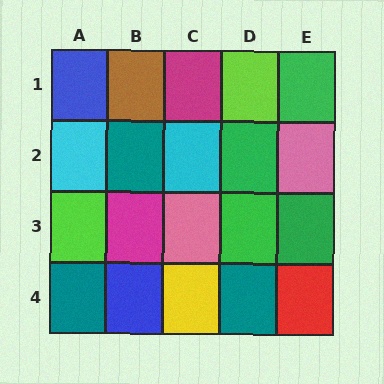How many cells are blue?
2 cells are blue.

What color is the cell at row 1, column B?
Brown.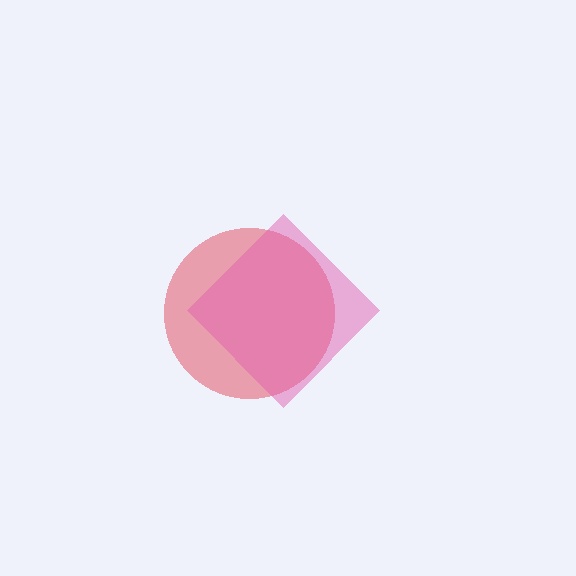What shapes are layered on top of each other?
The layered shapes are: a red circle, a pink diamond.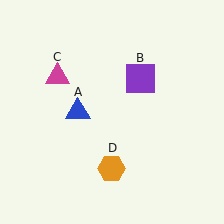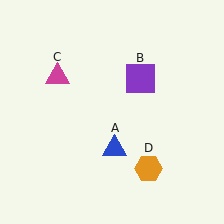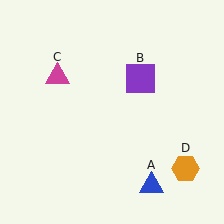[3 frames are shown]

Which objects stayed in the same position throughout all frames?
Purple square (object B) and magenta triangle (object C) remained stationary.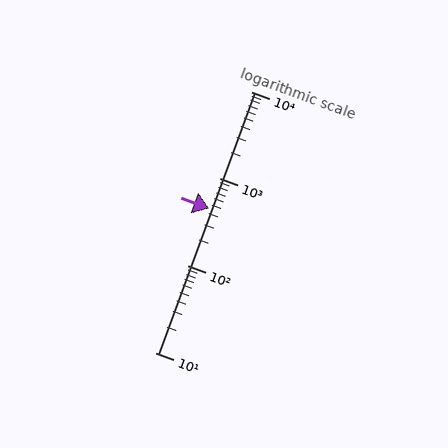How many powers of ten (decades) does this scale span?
The scale spans 3 decades, from 10 to 10000.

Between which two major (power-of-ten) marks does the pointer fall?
The pointer is between 100 and 1000.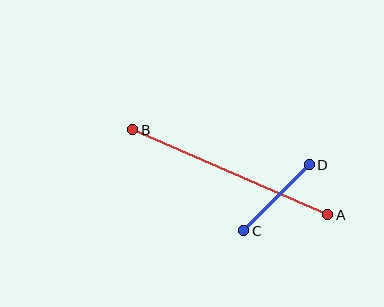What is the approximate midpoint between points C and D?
The midpoint is at approximately (277, 198) pixels.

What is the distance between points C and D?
The distance is approximately 93 pixels.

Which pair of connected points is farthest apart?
Points A and B are farthest apart.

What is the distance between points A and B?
The distance is approximately 213 pixels.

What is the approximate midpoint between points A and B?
The midpoint is at approximately (230, 172) pixels.